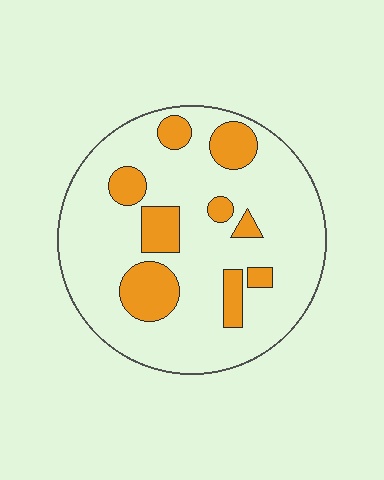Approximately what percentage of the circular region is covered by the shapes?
Approximately 20%.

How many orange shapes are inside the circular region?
9.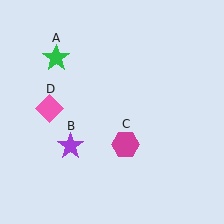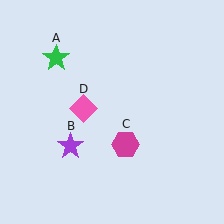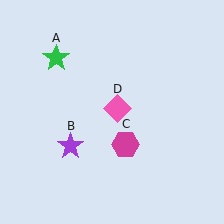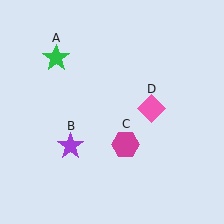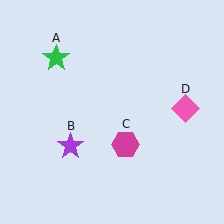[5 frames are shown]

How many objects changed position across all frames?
1 object changed position: pink diamond (object D).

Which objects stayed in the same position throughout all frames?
Green star (object A) and purple star (object B) and magenta hexagon (object C) remained stationary.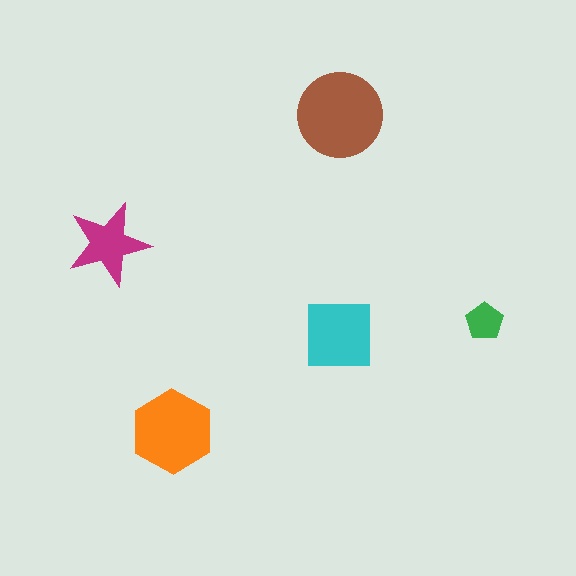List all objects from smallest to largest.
The green pentagon, the magenta star, the cyan square, the orange hexagon, the brown circle.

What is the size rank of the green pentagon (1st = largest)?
5th.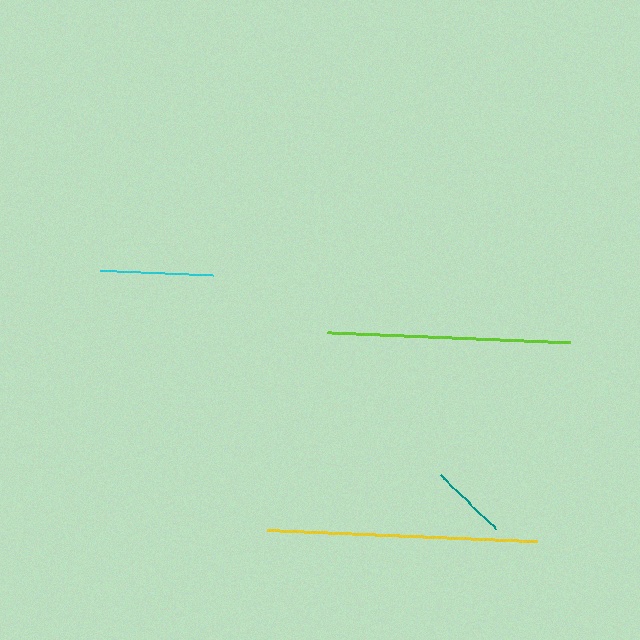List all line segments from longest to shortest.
From longest to shortest: yellow, lime, cyan, teal.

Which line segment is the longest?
The yellow line is the longest at approximately 269 pixels.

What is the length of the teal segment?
The teal segment is approximately 77 pixels long.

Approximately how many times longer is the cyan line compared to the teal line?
The cyan line is approximately 1.5 times the length of the teal line.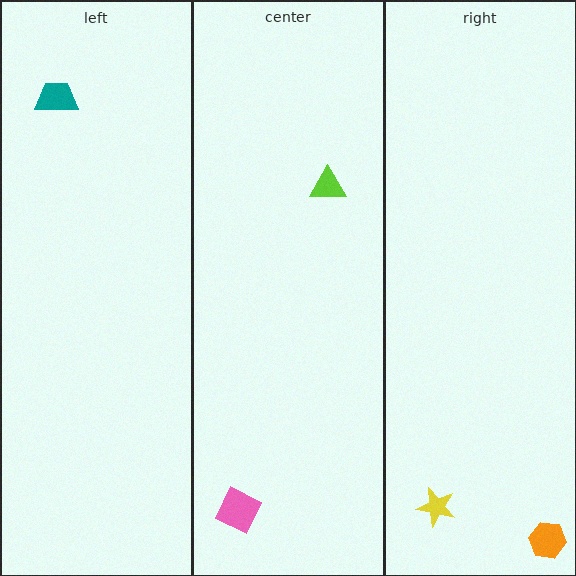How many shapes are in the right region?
2.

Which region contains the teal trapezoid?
The left region.